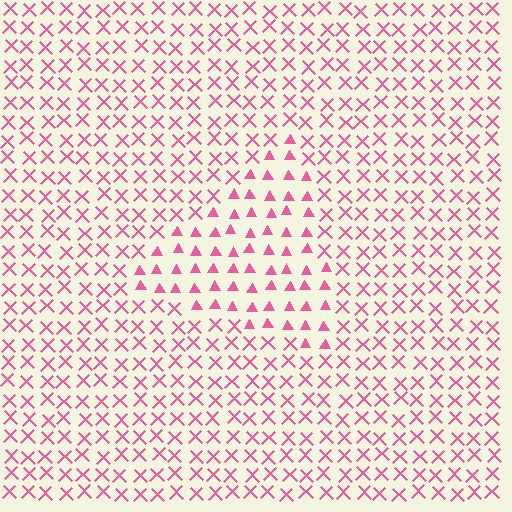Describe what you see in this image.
The image is filled with small pink elements arranged in a uniform grid. A triangle-shaped region contains triangles, while the surrounding area contains X marks. The boundary is defined purely by the change in element shape.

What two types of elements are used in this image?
The image uses triangles inside the triangle region and X marks outside it.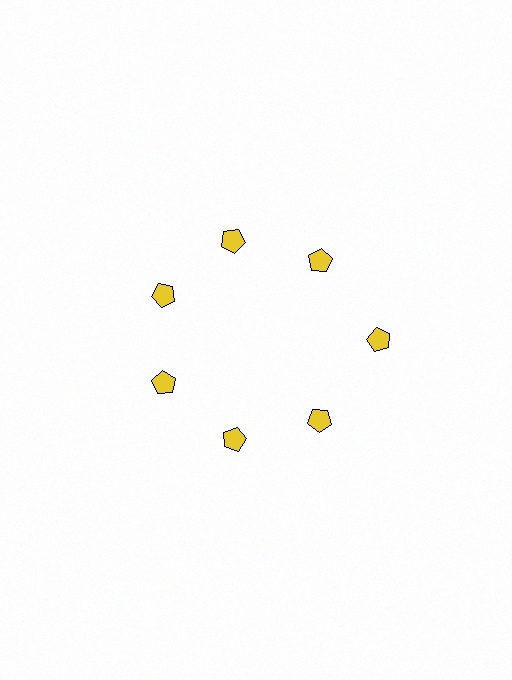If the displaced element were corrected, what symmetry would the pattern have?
It would have 7-fold rotational symmetry — the pattern would map onto itself every 51 degrees.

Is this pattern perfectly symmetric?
No. The 7 yellow pentagons are arranged in a ring, but one element near the 3 o'clock position is pushed outward from the center, breaking the 7-fold rotational symmetry.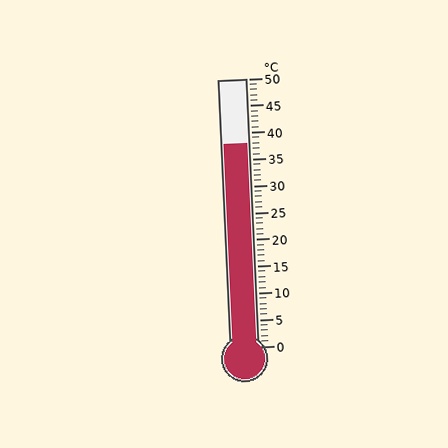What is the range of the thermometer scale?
The thermometer scale ranges from 0°C to 50°C.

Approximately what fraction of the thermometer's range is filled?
The thermometer is filled to approximately 75% of its range.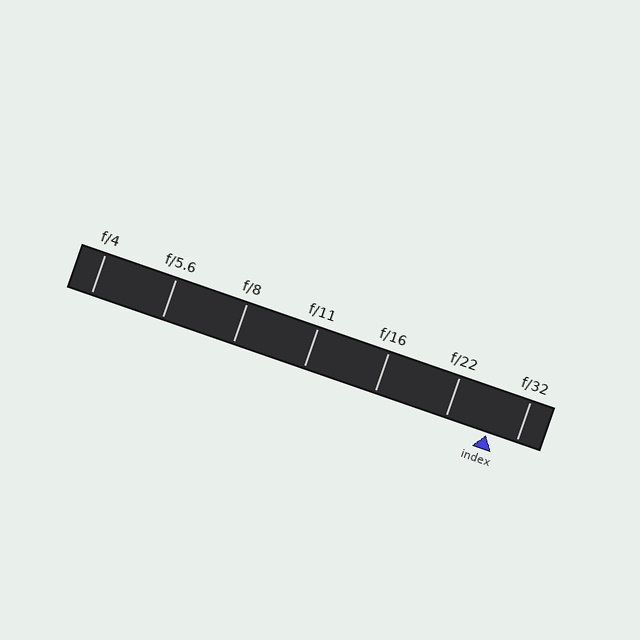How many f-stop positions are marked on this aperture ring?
There are 7 f-stop positions marked.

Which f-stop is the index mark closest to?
The index mark is closest to f/32.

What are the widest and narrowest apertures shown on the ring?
The widest aperture shown is f/4 and the narrowest is f/32.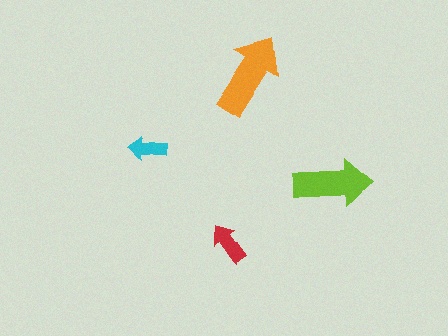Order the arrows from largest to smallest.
the orange one, the lime one, the red one, the cyan one.